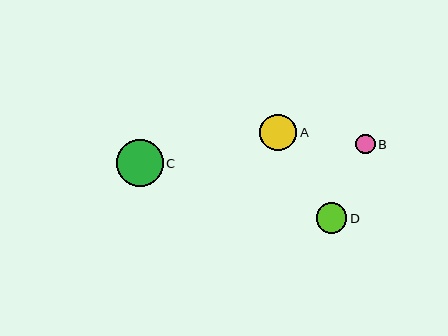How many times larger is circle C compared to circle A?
Circle C is approximately 1.3 times the size of circle A.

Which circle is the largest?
Circle C is the largest with a size of approximately 46 pixels.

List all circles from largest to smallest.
From largest to smallest: C, A, D, B.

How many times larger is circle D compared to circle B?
Circle D is approximately 1.6 times the size of circle B.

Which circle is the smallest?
Circle B is the smallest with a size of approximately 19 pixels.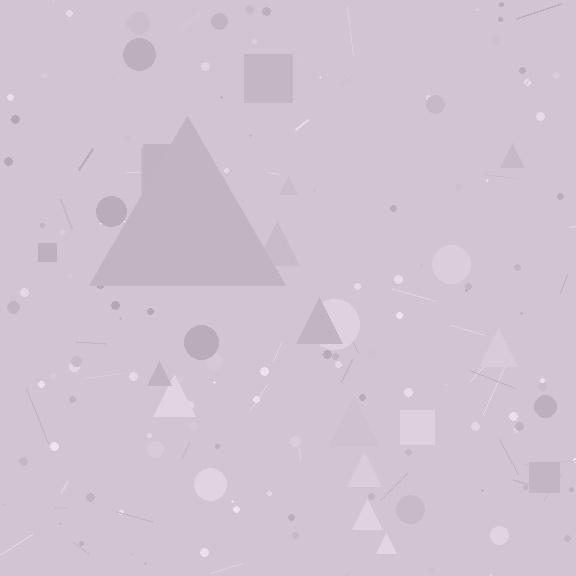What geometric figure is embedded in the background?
A triangle is embedded in the background.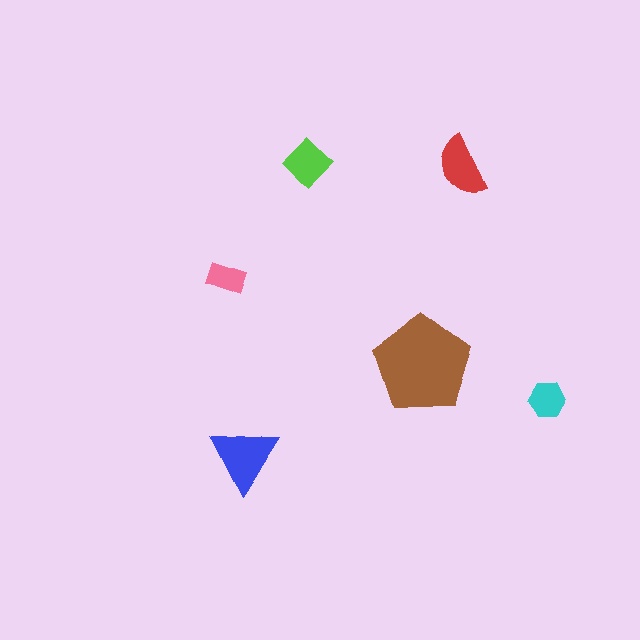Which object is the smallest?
The pink rectangle.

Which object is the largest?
The brown pentagon.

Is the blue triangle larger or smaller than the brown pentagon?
Smaller.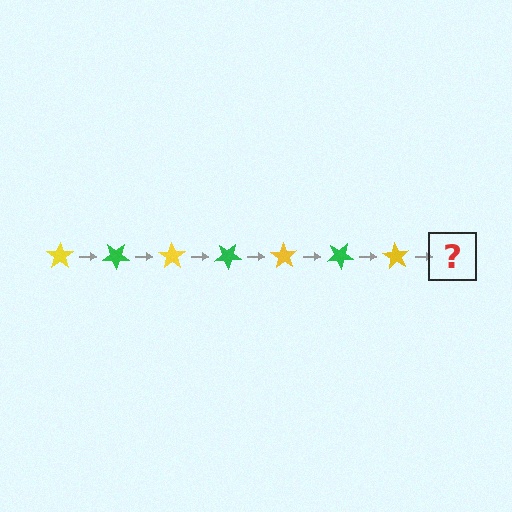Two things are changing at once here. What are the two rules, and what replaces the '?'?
The two rules are that it rotates 35 degrees each step and the color cycles through yellow and green. The '?' should be a green star, rotated 245 degrees from the start.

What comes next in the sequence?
The next element should be a green star, rotated 245 degrees from the start.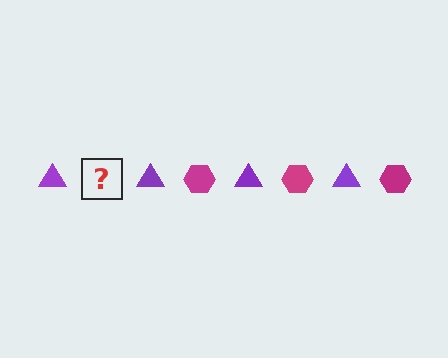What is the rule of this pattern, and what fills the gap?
The rule is that the pattern alternates between purple triangle and magenta hexagon. The gap should be filled with a magenta hexagon.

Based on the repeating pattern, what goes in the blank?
The blank should be a magenta hexagon.